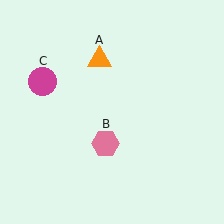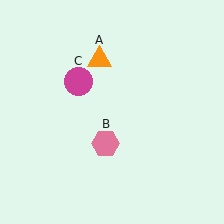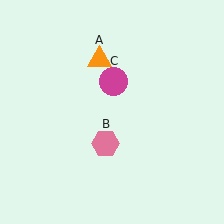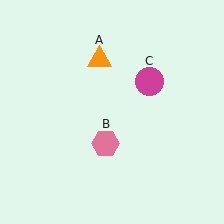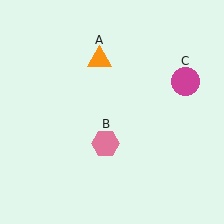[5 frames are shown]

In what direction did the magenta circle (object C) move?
The magenta circle (object C) moved right.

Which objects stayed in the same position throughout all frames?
Orange triangle (object A) and pink hexagon (object B) remained stationary.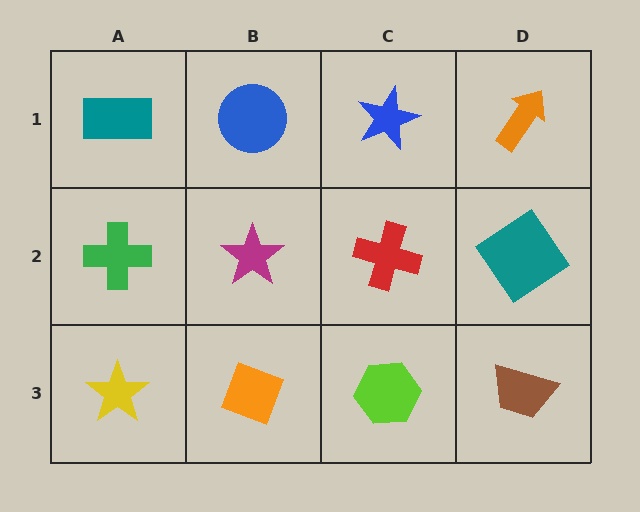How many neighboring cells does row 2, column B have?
4.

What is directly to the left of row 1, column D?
A blue star.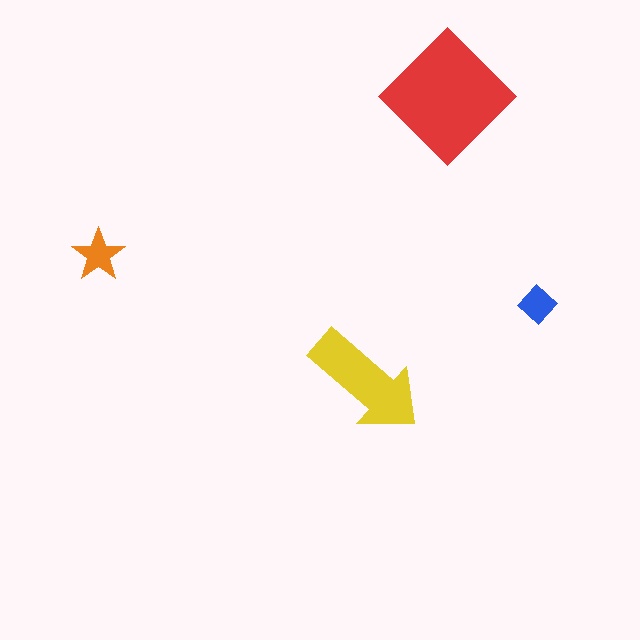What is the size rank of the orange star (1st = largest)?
3rd.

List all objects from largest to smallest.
The red diamond, the yellow arrow, the orange star, the blue diamond.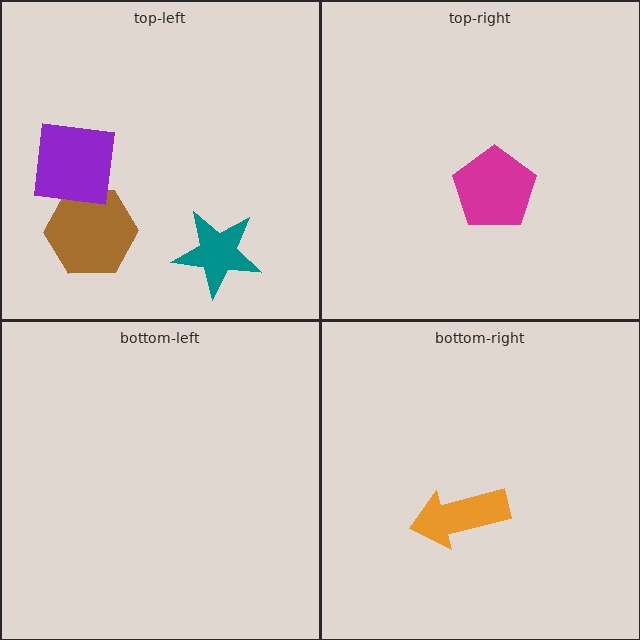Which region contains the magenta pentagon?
The top-right region.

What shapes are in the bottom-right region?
The orange arrow.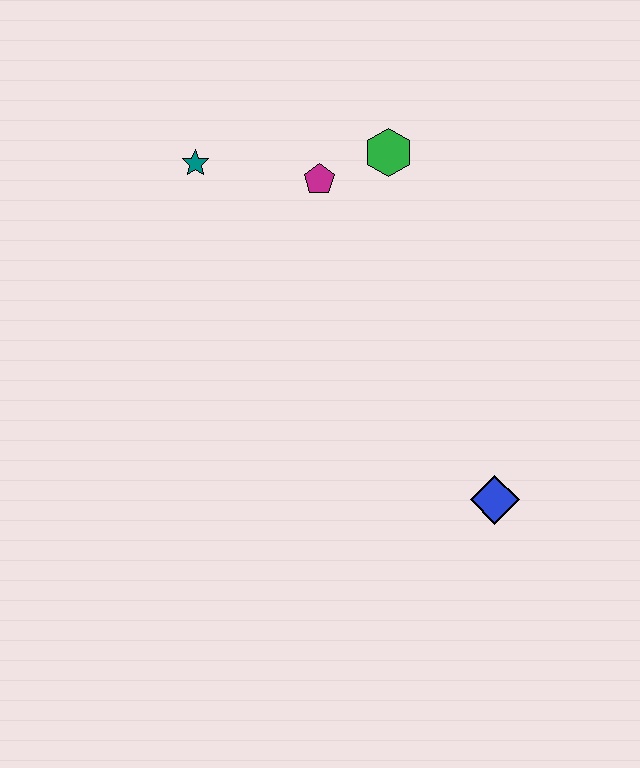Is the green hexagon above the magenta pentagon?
Yes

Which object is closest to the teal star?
The magenta pentagon is closest to the teal star.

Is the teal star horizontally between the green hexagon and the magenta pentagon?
No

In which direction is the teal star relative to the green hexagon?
The teal star is to the left of the green hexagon.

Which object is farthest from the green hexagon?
The blue diamond is farthest from the green hexagon.